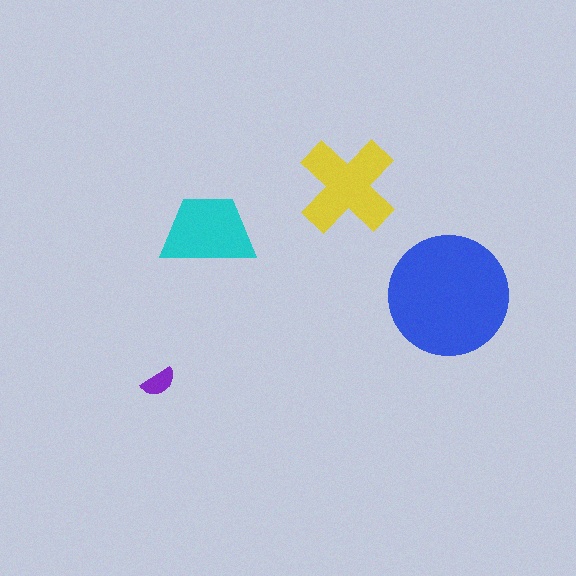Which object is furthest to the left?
The purple semicircle is leftmost.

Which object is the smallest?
The purple semicircle.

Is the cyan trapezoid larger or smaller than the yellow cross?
Smaller.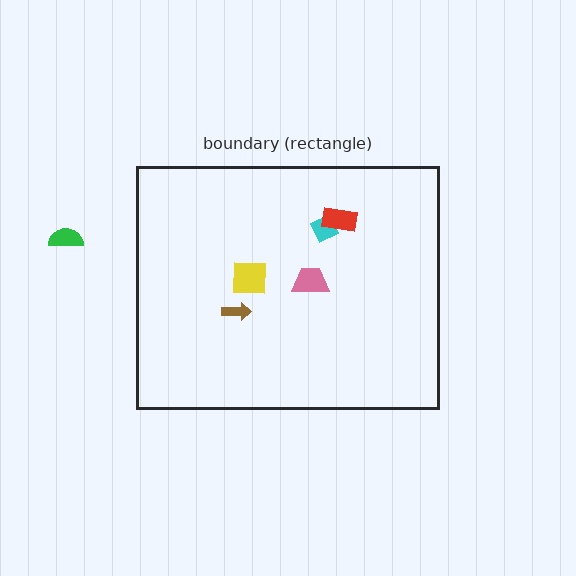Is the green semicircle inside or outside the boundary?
Outside.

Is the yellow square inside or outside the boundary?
Inside.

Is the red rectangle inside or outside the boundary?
Inside.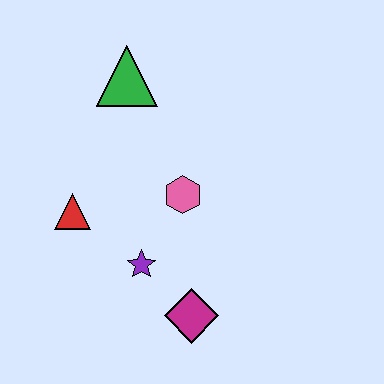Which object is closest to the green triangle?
The pink hexagon is closest to the green triangle.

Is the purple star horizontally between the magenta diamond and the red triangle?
Yes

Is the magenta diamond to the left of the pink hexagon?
No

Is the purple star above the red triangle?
No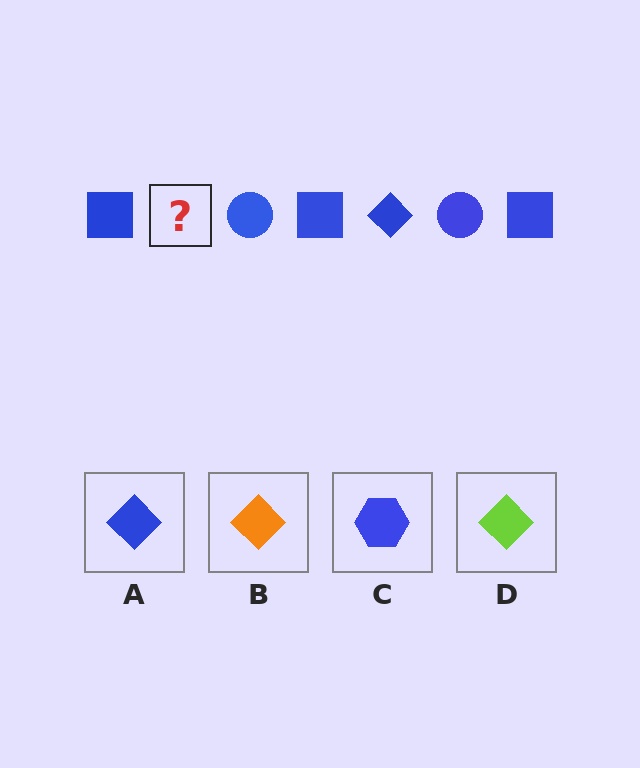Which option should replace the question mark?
Option A.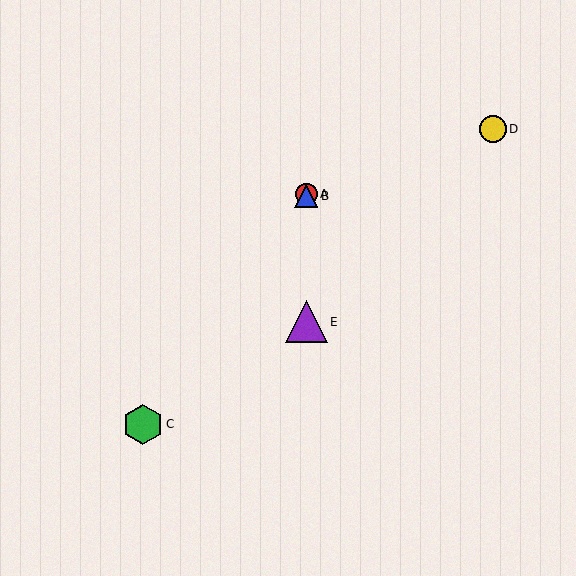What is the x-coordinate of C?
Object C is at x≈143.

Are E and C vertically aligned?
No, E is at x≈306 and C is at x≈143.